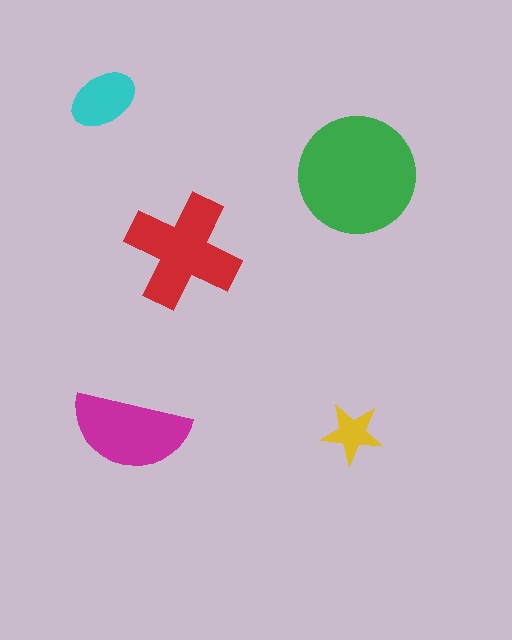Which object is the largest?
The green circle.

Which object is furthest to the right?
The green circle is rightmost.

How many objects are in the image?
There are 5 objects in the image.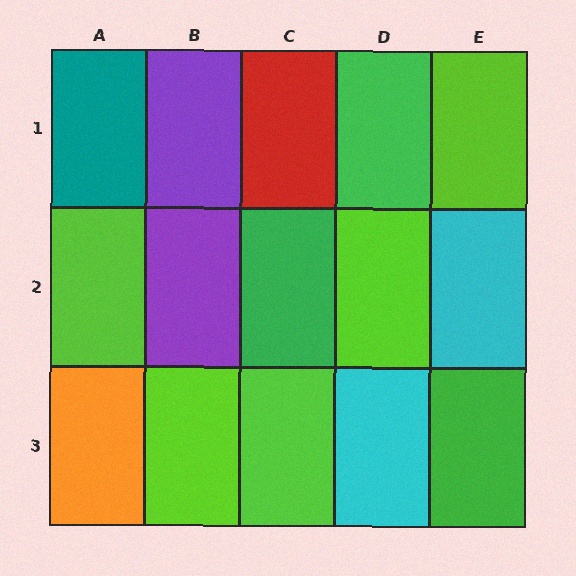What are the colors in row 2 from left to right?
Lime, purple, green, lime, cyan.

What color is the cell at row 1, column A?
Teal.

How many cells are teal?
1 cell is teal.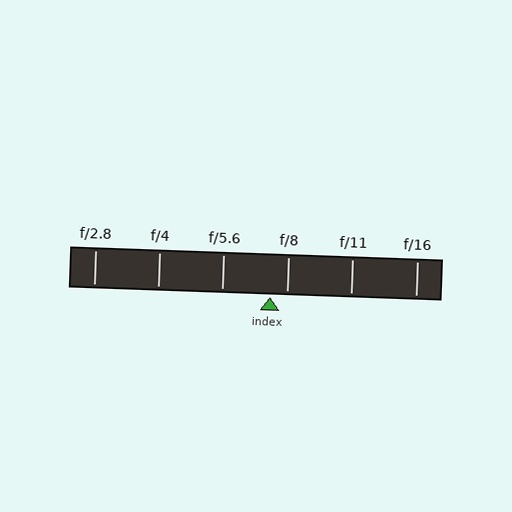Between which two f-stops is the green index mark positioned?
The index mark is between f/5.6 and f/8.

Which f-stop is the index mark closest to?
The index mark is closest to f/8.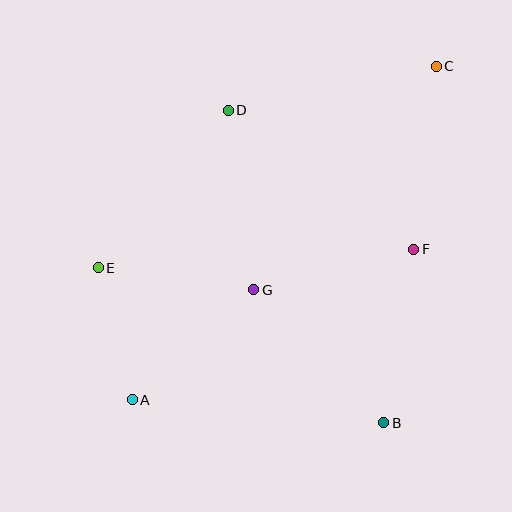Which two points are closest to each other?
Points A and E are closest to each other.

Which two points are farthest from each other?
Points A and C are farthest from each other.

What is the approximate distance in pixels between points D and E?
The distance between D and E is approximately 204 pixels.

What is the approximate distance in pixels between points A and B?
The distance between A and B is approximately 253 pixels.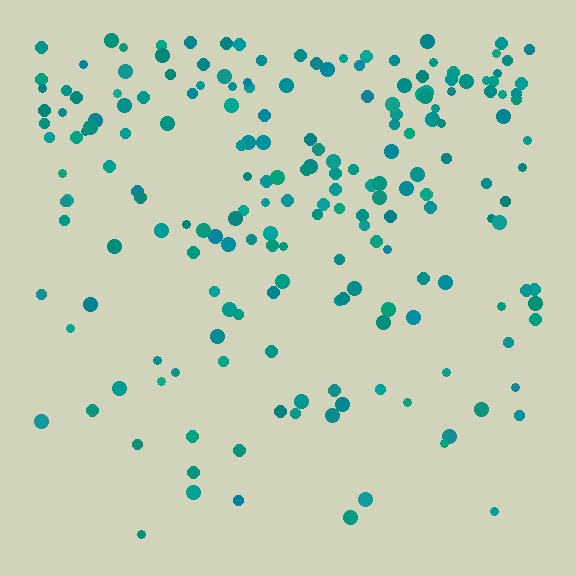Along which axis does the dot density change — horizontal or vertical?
Vertical.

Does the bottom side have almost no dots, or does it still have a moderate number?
Still a moderate number, just noticeably fewer than the top.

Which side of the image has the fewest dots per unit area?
The bottom.